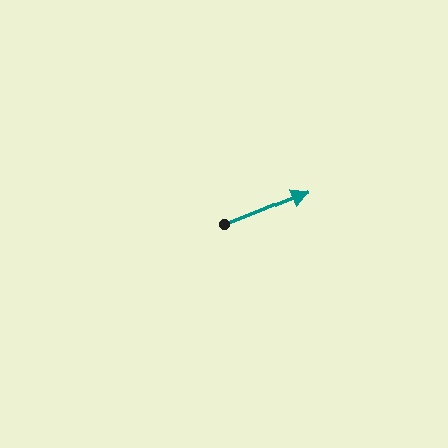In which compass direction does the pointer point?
East.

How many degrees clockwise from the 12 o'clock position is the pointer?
Approximately 69 degrees.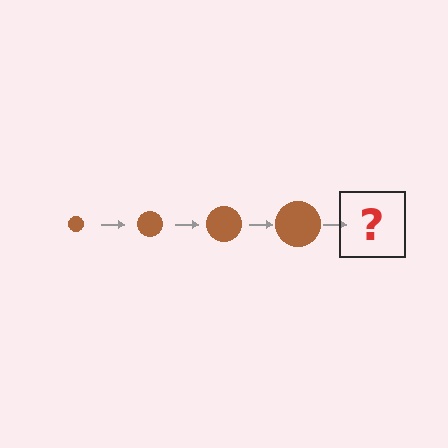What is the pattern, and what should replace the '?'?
The pattern is that the circle gets progressively larger each step. The '?' should be a brown circle, larger than the previous one.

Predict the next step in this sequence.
The next step is a brown circle, larger than the previous one.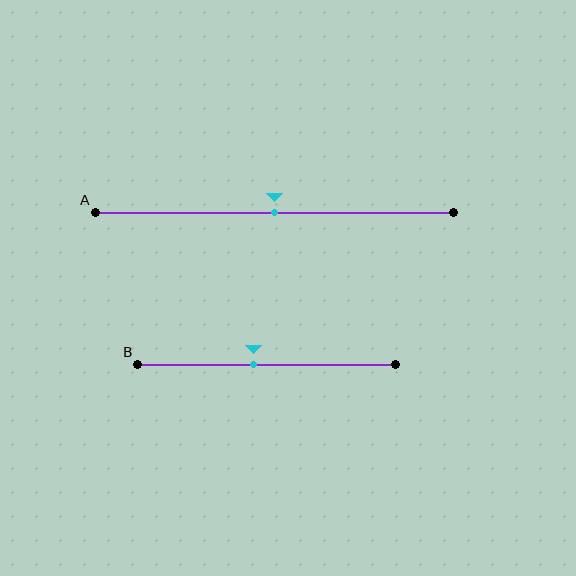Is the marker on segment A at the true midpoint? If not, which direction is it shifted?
Yes, the marker on segment A is at the true midpoint.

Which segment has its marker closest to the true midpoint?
Segment A has its marker closest to the true midpoint.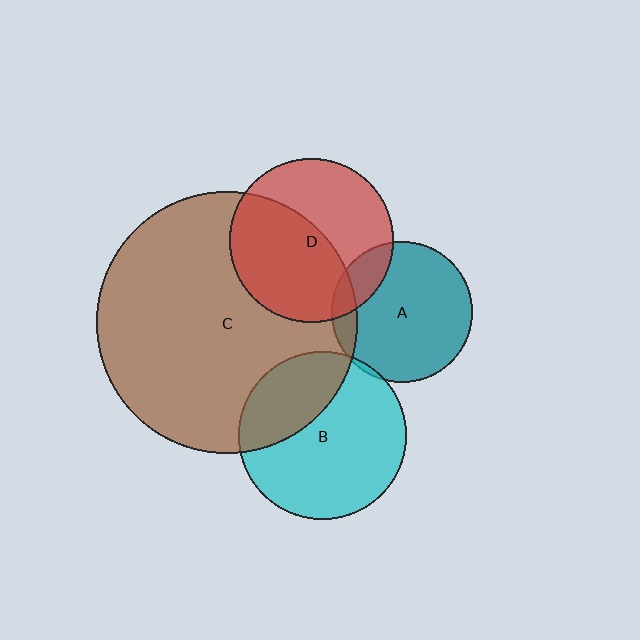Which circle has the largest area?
Circle C (brown).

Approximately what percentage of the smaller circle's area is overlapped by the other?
Approximately 55%.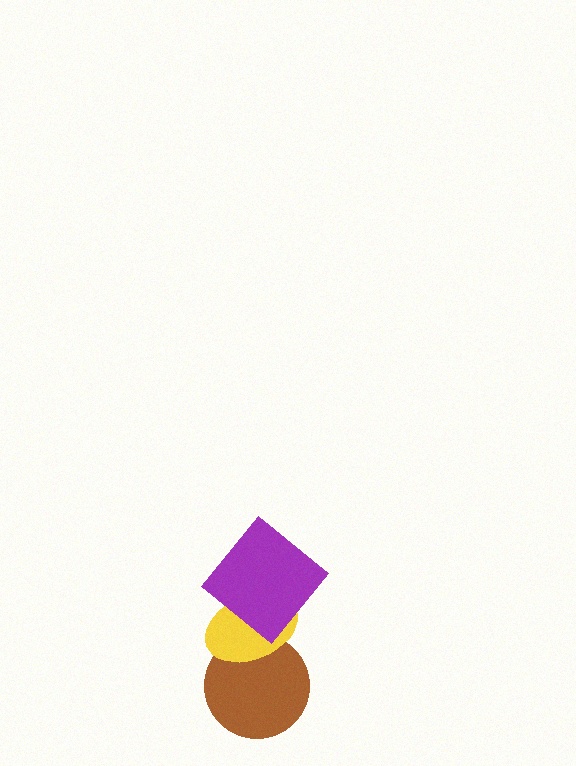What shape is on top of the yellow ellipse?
The purple diamond is on top of the yellow ellipse.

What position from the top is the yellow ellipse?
The yellow ellipse is 2nd from the top.